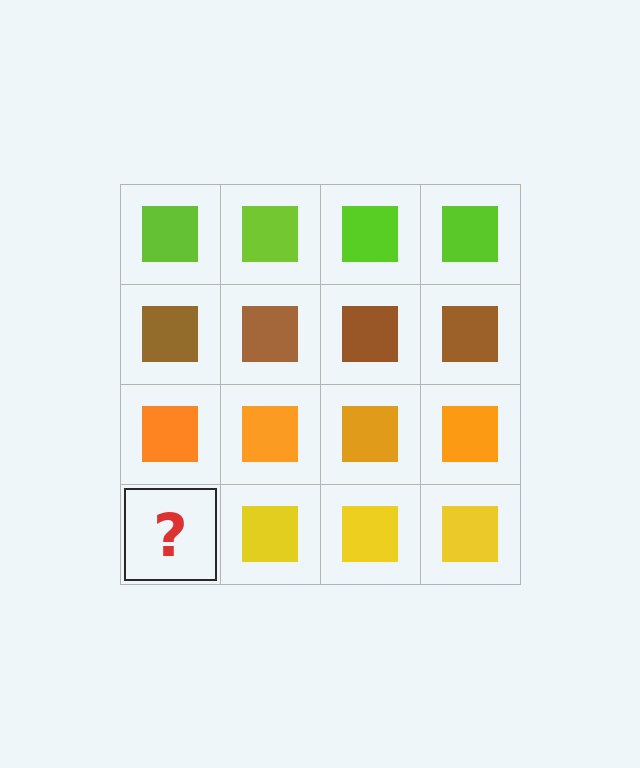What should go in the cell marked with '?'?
The missing cell should contain a yellow square.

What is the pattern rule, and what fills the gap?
The rule is that each row has a consistent color. The gap should be filled with a yellow square.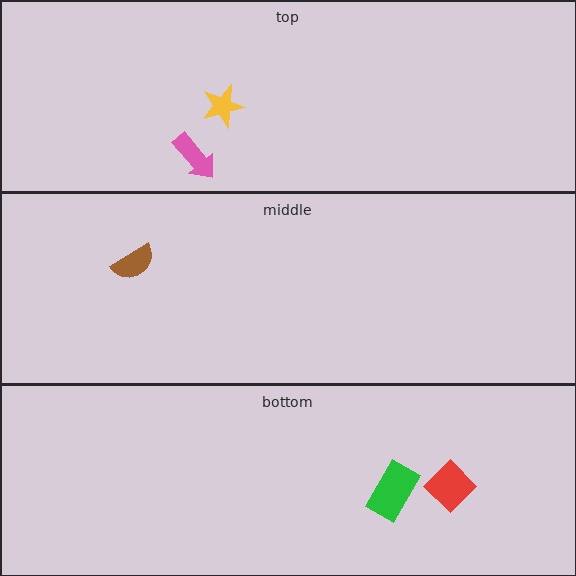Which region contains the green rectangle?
The bottom region.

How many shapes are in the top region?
2.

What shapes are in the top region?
The yellow star, the pink arrow.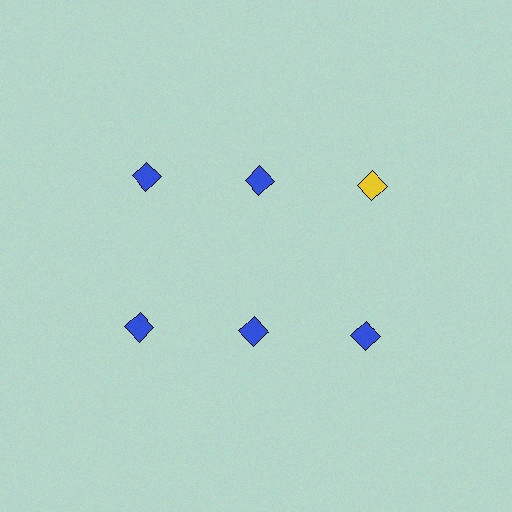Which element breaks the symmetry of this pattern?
The yellow diamond in the top row, center column breaks the symmetry. All other shapes are blue diamonds.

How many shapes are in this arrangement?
There are 6 shapes arranged in a grid pattern.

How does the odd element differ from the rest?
It has a different color: yellow instead of blue.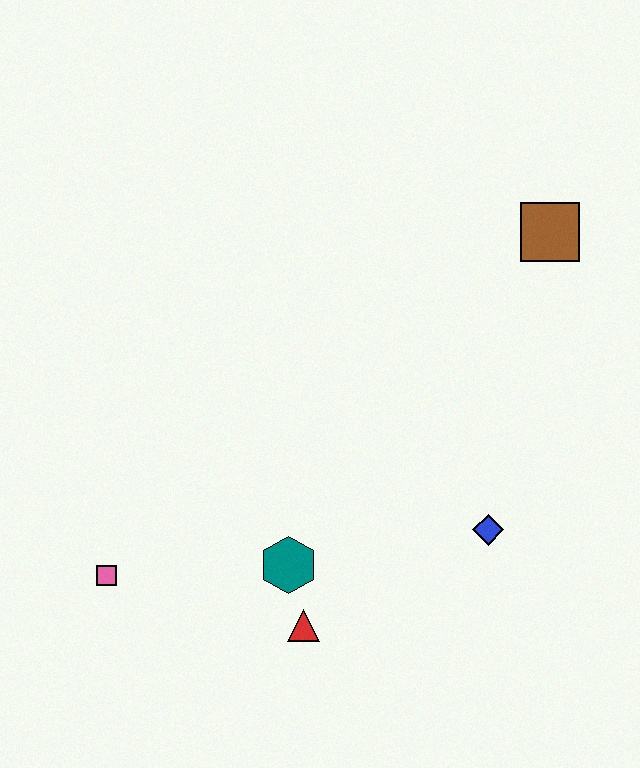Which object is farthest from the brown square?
The pink square is farthest from the brown square.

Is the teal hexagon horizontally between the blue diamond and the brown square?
No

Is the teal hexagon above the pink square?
Yes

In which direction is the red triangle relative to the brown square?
The red triangle is below the brown square.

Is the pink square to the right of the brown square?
No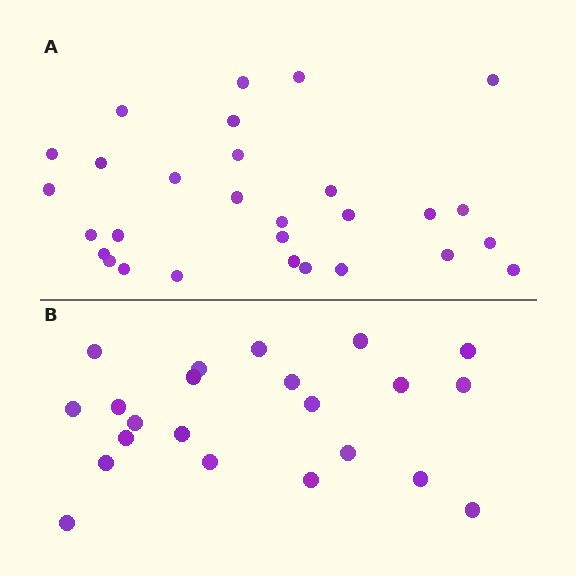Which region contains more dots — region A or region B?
Region A (the top region) has more dots.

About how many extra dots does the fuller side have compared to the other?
Region A has roughly 8 or so more dots than region B.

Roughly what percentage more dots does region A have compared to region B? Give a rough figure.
About 30% more.